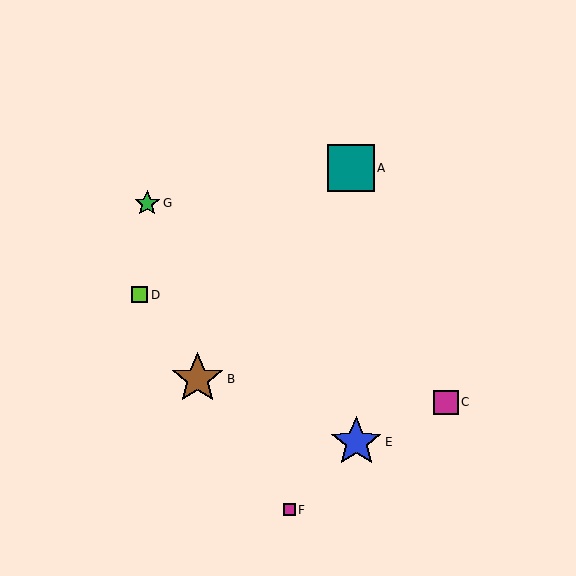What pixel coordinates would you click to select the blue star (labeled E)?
Click at (356, 442) to select the blue star E.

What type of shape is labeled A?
Shape A is a teal square.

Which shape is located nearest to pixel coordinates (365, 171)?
The teal square (labeled A) at (351, 168) is nearest to that location.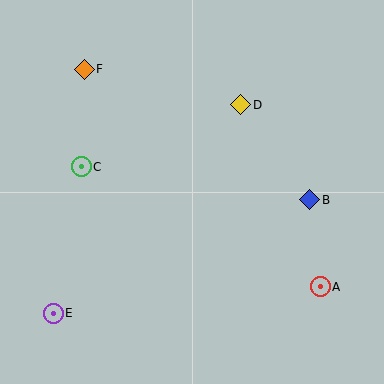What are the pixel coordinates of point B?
Point B is at (310, 200).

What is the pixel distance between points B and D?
The distance between B and D is 117 pixels.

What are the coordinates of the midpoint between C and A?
The midpoint between C and A is at (201, 227).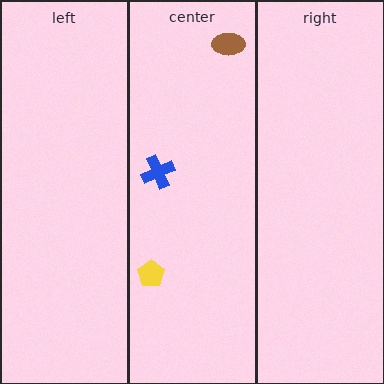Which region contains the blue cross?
The center region.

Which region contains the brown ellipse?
The center region.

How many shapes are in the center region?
3.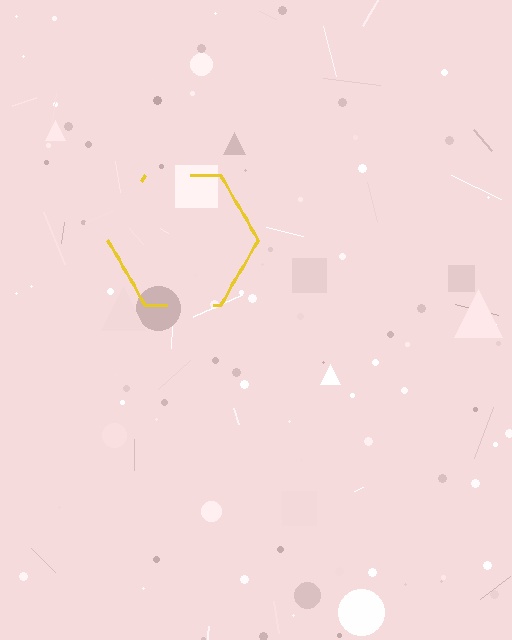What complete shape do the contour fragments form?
The contour fragments form a hexagon.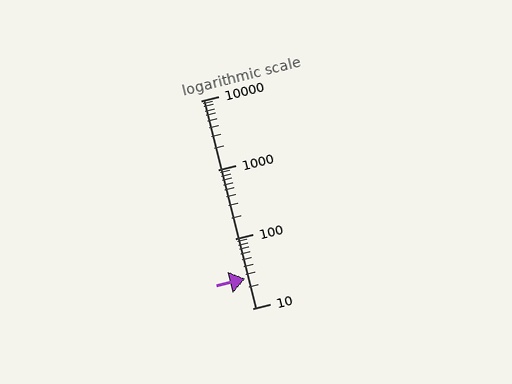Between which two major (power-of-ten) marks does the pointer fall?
The pointer is between 10 and 100.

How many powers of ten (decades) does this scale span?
The scale spans 3 decades, from 10 to 10000.